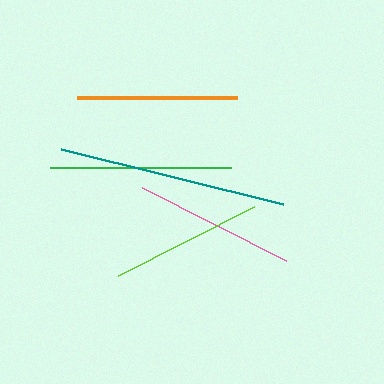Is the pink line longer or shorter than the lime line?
The pink line is longer than the lime line.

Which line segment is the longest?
The teal line is the longest at approximately 229 pixels.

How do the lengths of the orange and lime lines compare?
The orange and lime lines are approximately the same length.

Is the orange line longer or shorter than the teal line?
The teal line is longer than the orange line.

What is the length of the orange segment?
The orange segment is approximately 160 pixels long.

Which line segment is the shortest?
The lime line is the shortest at approximately 153 pixels.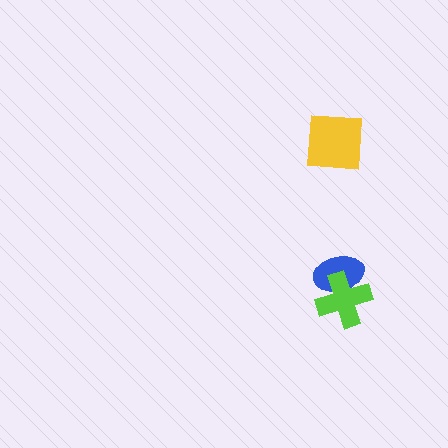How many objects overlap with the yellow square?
0 objects overlap with the yellow square.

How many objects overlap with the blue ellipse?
1 object overlaps with the blue ellipse.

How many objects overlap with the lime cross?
1 object overlaps with the lime cross.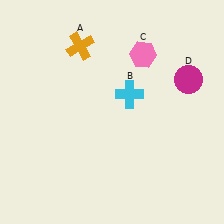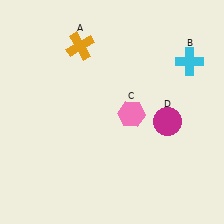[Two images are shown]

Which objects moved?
The objects that moved are: the cyan cross (B), the pink hexagon (C), the magenta circle (D).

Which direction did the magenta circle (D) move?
The magenta circle (D) moved down.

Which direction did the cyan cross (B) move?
The cyan cross (B) moved right.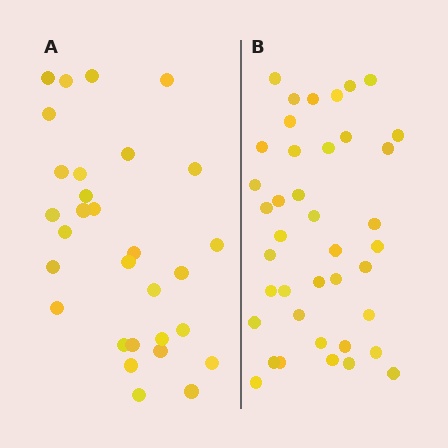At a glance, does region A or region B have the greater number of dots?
Region B (the right region) has more dots.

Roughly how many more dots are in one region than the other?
Region B has roughly 10 or so more dots than region A.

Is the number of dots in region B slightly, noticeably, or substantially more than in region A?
Region B has noticeably more, but not dramatically so. The ratio is roughly 1.3 to 1.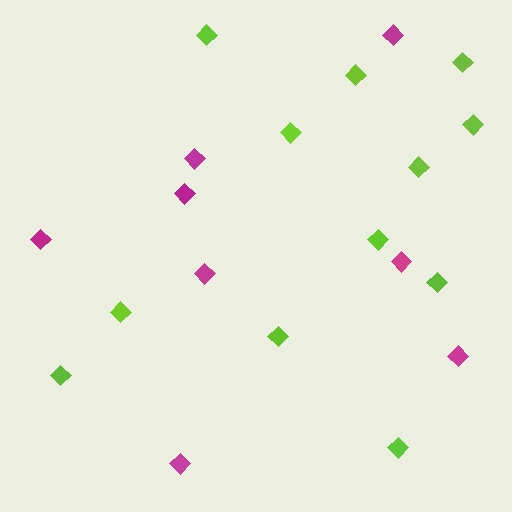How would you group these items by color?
There are 2 groups: one group of lime diamonds (12) and one group of magenta diamonds (8).